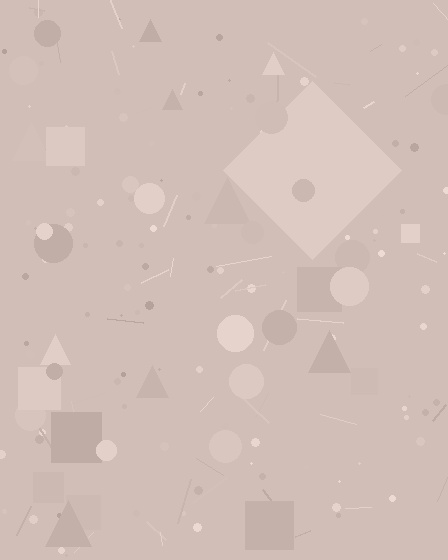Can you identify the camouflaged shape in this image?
The camouflaged shape is a diamond.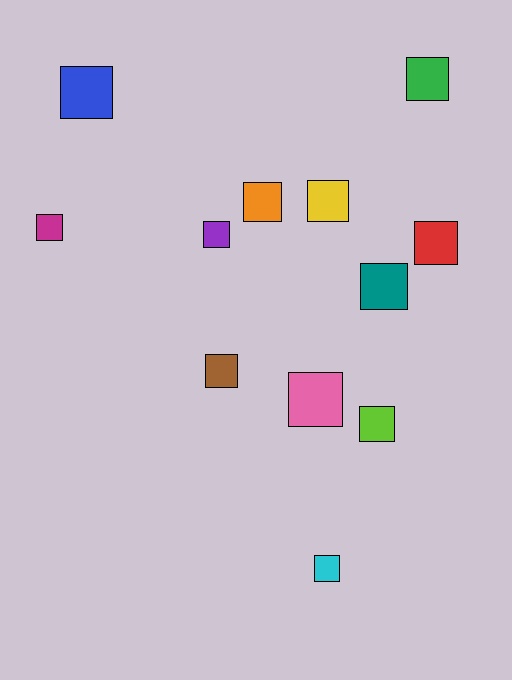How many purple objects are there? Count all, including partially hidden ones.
There is 1 purple object.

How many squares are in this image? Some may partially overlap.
There are 12 squares.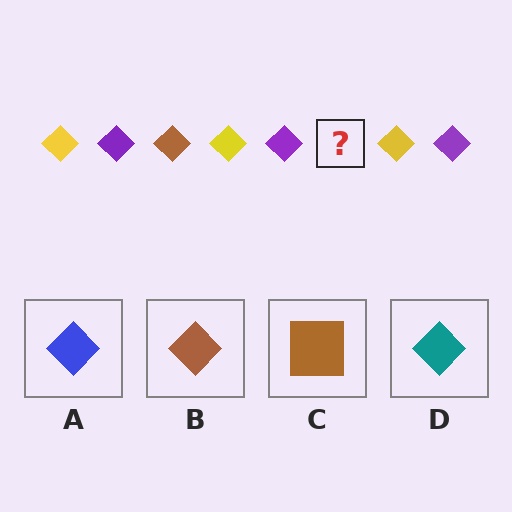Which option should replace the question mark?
Option B.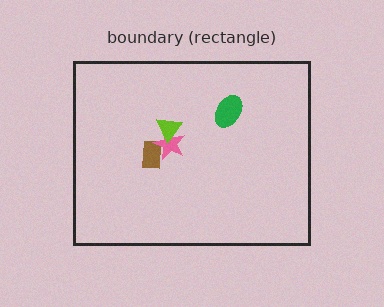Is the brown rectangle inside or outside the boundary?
Inside.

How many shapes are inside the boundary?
4 inside, 0 outside.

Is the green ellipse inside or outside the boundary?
Inside.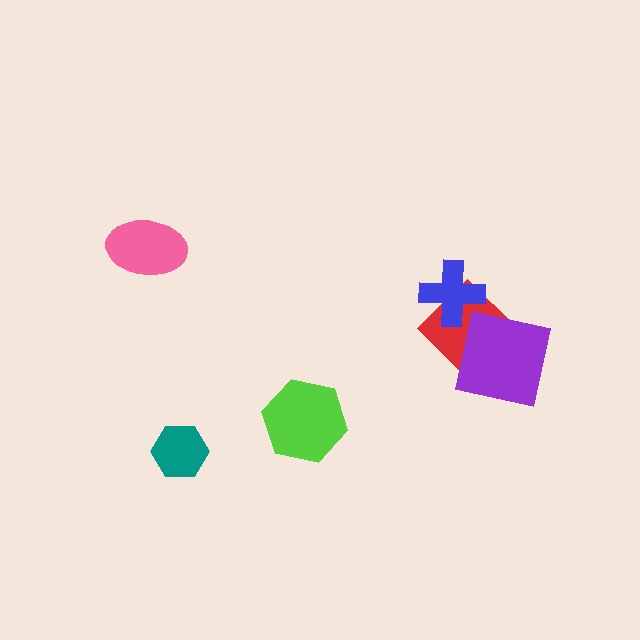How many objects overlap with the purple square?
1 object overlaps with the purple square.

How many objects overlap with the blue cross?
1 object overlaps with the blue cross.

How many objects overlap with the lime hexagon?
0 objects overlap with the lime hexagon.